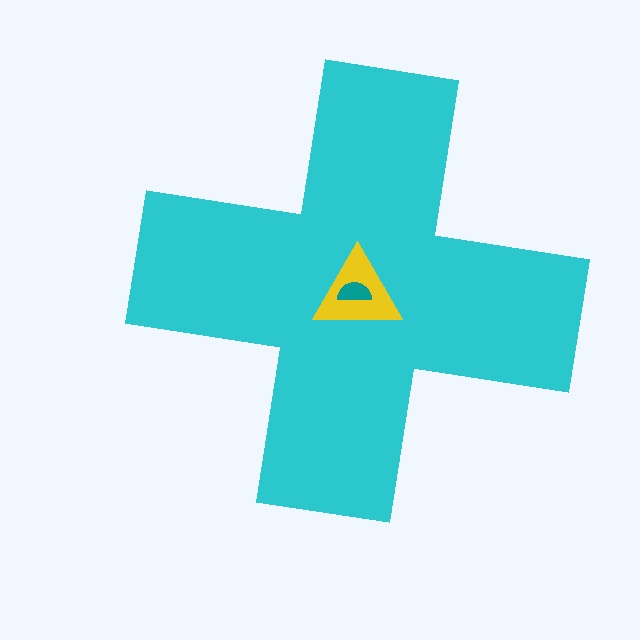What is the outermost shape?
The cyan cross.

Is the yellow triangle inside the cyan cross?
Yes.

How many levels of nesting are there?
3.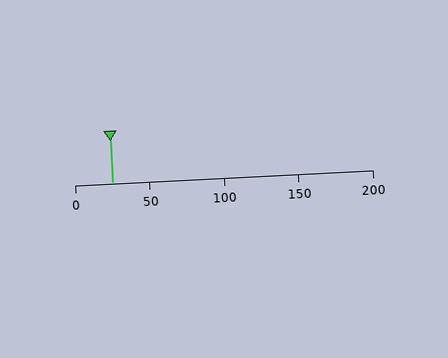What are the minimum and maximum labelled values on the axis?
The axis runs from 0 to 200.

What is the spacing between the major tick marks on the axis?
The major ticks are spaced 50 apart.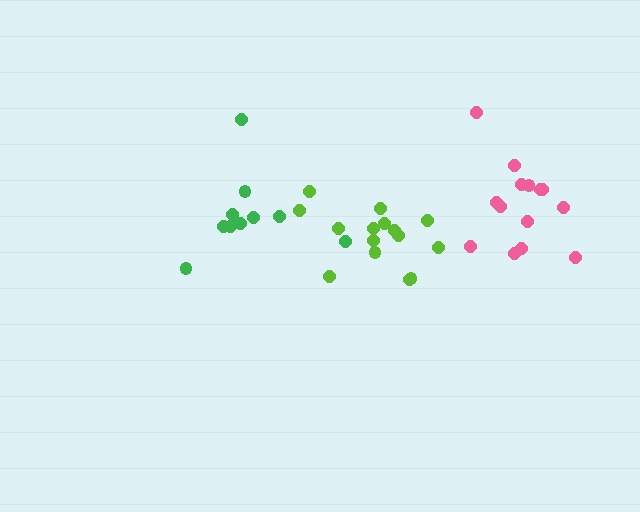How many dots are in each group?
Group 1: 10 dots, Group 2: 14 dots, Group 3: 15 dots (39 total).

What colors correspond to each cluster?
The clusters are colored: green, pink, lime.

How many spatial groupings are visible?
There are 3 spatial groupings.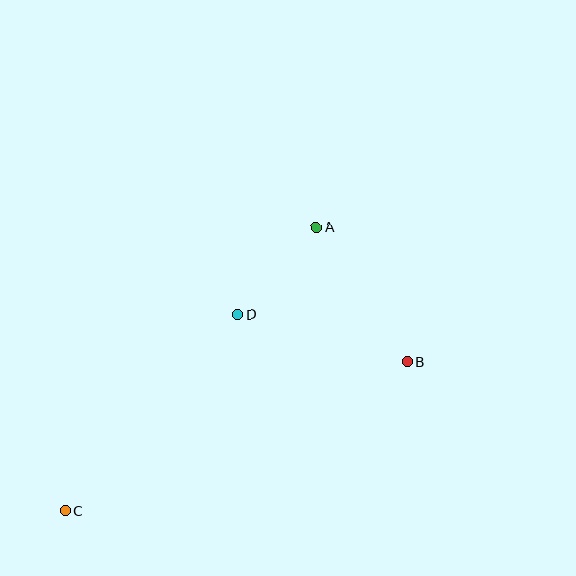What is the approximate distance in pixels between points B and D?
The distance between B and D is approximately 176 pixels.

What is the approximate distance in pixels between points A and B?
The distance between A and B is approximately 163 pixels.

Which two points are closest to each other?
Points A and D are closest to each other.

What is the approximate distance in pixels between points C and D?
The distance between C and D is approximately 262 pixels.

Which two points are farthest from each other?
Points A and C are farthest from each other.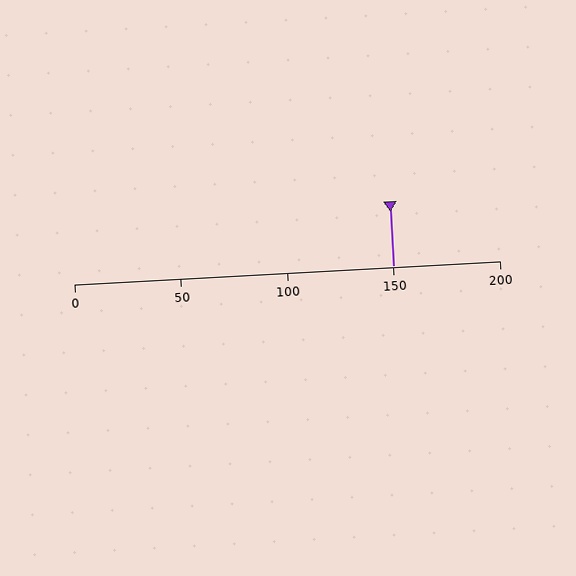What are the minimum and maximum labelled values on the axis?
The axis runs from 0 to 200.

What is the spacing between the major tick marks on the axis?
The major ticks are spaced 50 apart.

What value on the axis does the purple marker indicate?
The marker indicates approximately 150.